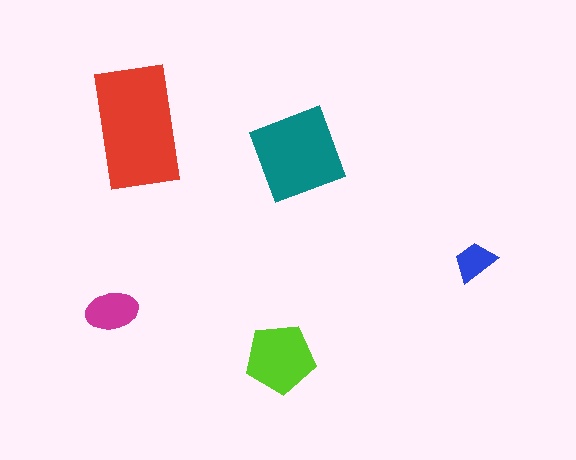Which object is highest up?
The red rectangle is topmost.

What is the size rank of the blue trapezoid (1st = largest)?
5th.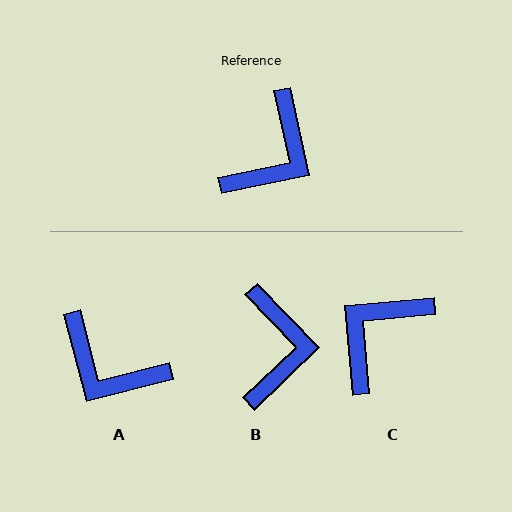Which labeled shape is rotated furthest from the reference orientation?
C, about 173 degrees away.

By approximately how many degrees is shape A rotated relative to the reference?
Approximately 88 degrees clockwise.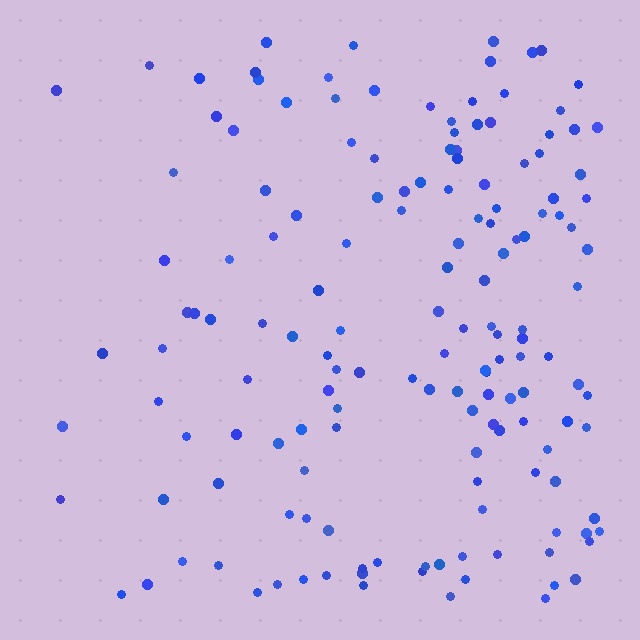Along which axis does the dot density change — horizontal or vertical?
Horizontal.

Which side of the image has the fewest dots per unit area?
The left.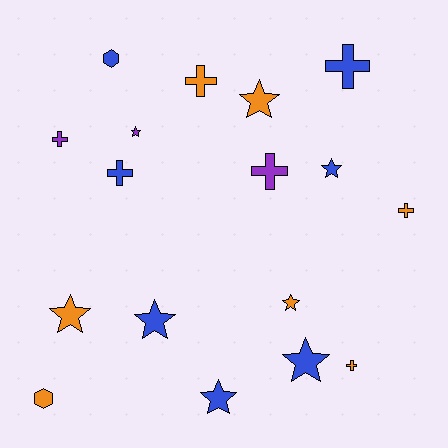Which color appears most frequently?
Orange, with 7 objects.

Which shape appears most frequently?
Star, with 8 objects.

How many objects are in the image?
There are 17 objects.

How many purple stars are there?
There is 1 purple star.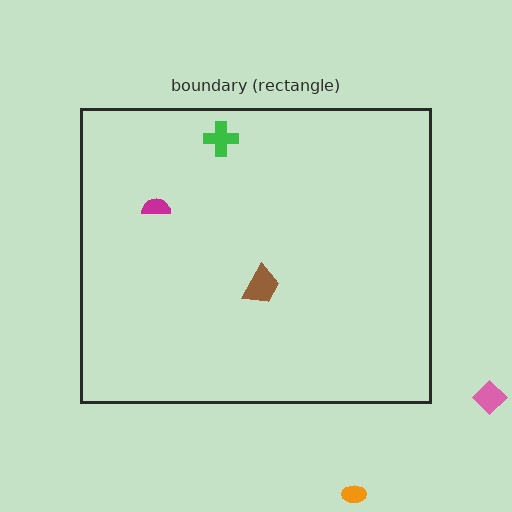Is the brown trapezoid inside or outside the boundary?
Inside.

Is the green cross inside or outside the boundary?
Inside.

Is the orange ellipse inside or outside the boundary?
Outside.